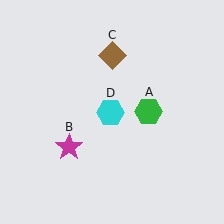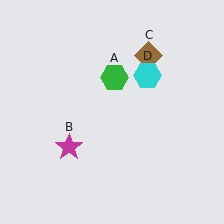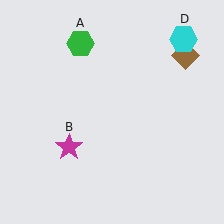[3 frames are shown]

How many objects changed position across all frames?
3 objects changed position: green hexagon (object A), brown diamond (object C), cyan hexagon (object D).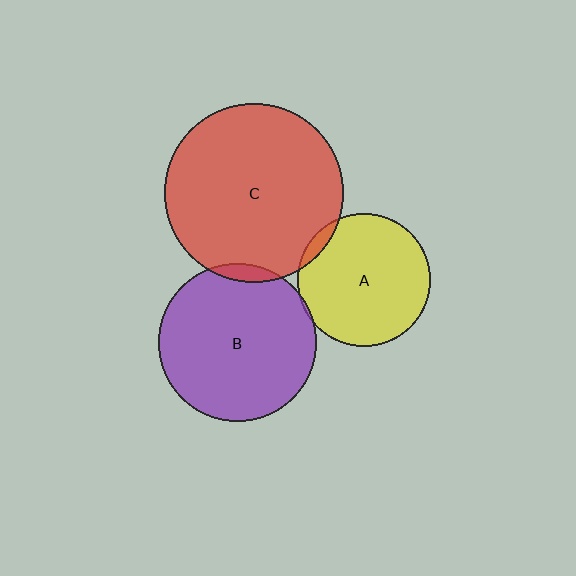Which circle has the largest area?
Circle C (red).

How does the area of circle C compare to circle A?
Approximately 1.8 times.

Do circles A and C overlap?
Yes.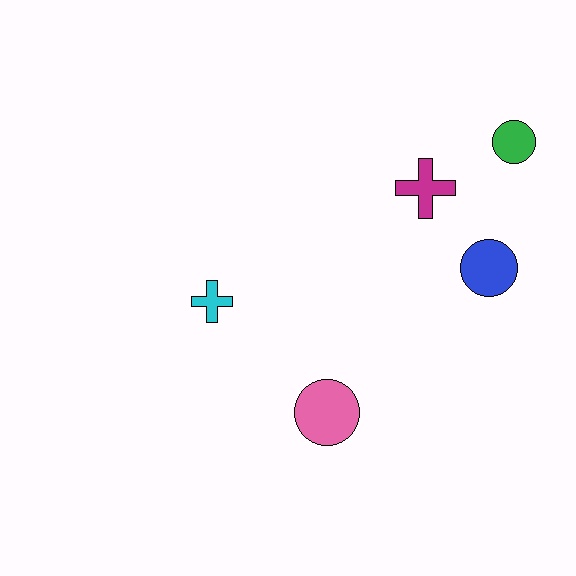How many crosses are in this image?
There are 2 crosses.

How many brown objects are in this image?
There are no brown objects.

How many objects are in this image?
There are 5 objects.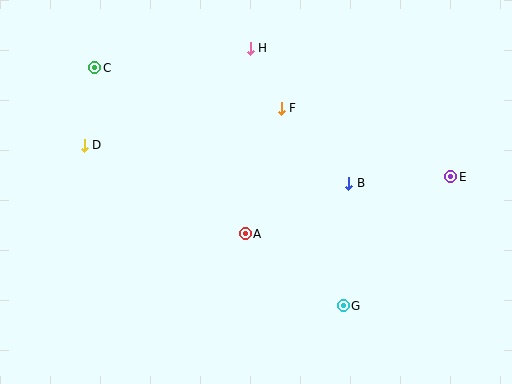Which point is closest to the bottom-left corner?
Point D is closest to the bottom-left corner.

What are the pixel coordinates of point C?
Point C is at (95, 68).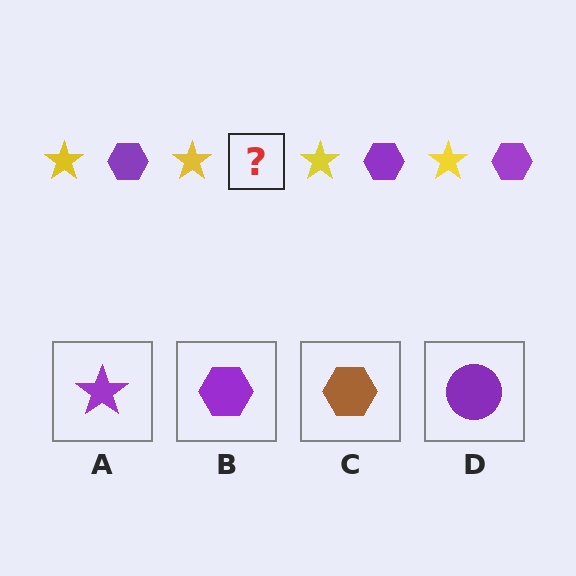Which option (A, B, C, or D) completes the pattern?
B.